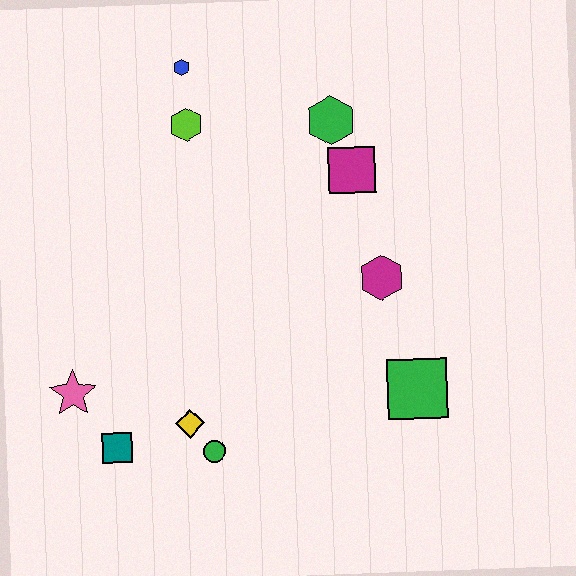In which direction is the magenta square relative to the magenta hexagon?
The magenta square is above the magenta hexagon.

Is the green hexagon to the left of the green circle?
No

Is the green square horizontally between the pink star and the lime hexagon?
No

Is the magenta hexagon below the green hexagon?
Yes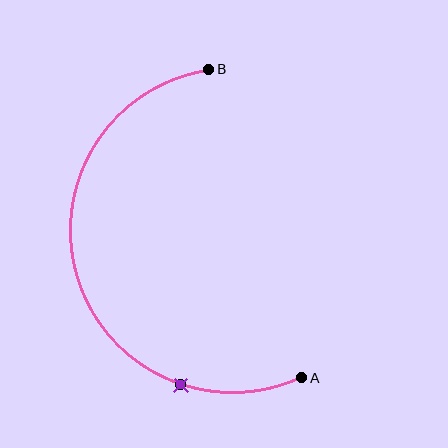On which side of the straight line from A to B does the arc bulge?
The arc bulges to the left of the straight line connecting A and B.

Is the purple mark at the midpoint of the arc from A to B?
No. The purple mark lies on the arc but is closer to endpoint A. The arc midpoint would be at the point on the curve equidistant along the arc from both A and B.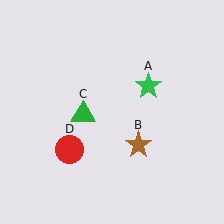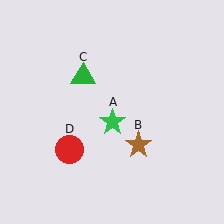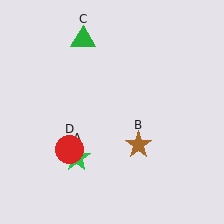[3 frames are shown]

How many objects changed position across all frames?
2 objects changed position: green star (object A), green triangle (object C).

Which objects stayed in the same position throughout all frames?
Brown star (object B) and red circle (object D) remained stationary.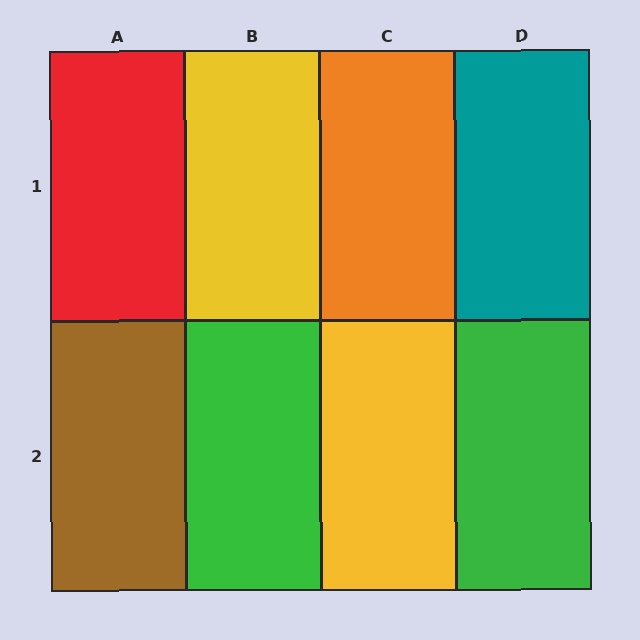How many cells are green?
2 cells are green.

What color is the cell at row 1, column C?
Orange.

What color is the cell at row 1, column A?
Red.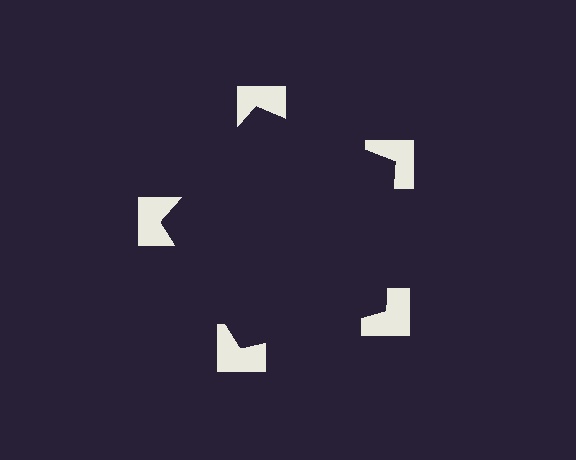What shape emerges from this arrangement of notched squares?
An illusory pentagon — its edges are inferred from the aligned wedge cuts in the notched squares, not physically drawn.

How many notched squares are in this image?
There are 5 — one at each vertex of the illusory pentagon.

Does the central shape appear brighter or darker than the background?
It typically appears slightly darker than the background, even though no actual brightness change is drawn.